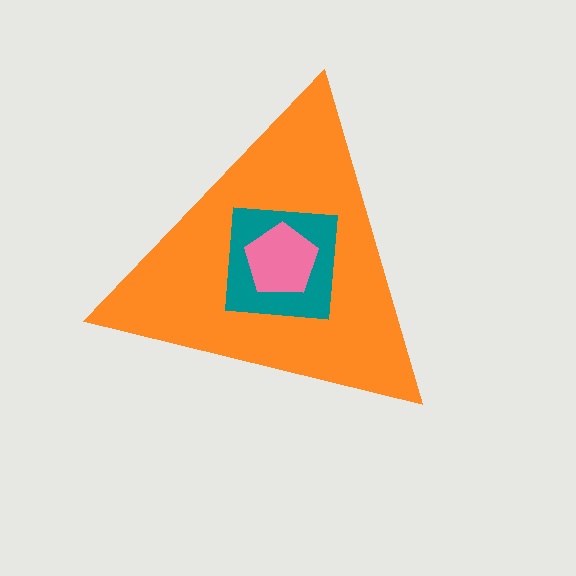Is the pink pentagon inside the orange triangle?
Yes.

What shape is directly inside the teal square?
The pink pentagon.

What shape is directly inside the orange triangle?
The teal square.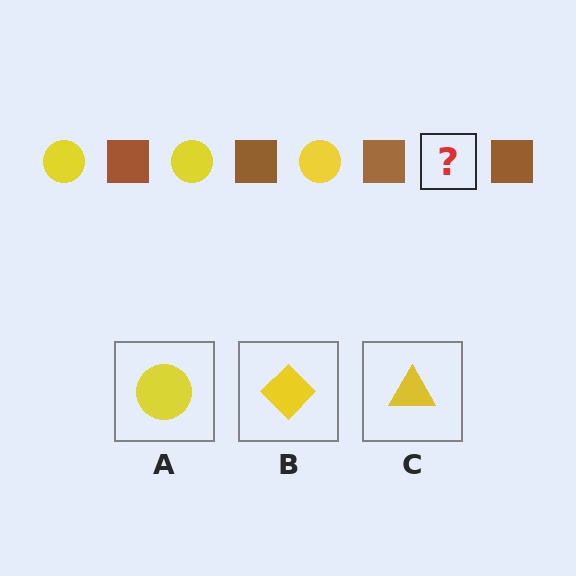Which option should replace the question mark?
Option A.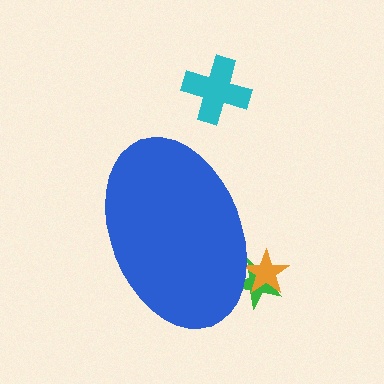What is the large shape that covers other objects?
A blue ellipse.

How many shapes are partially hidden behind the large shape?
2 shapes are partially hidden.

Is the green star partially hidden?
Yes, the green star is partially hidden behind the blue ellipse.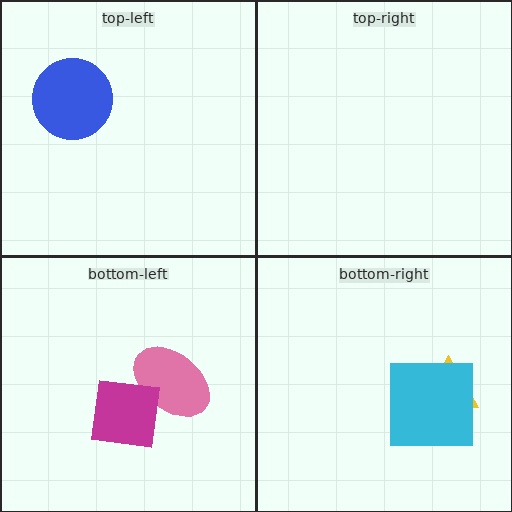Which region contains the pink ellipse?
The bottom-left region.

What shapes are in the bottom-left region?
The pink ellipse, the magenta square.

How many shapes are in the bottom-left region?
2.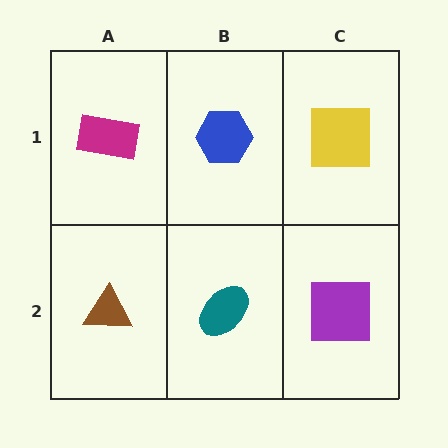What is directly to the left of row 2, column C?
A teal ellipse.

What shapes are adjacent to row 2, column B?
A blue hexagon (row 1, column B), a brown triangle (row 2, column A), a purple square (row 2, column C).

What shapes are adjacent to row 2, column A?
A magenta rectangle (row 1, column A), a teal ellipse (row 2, column B).